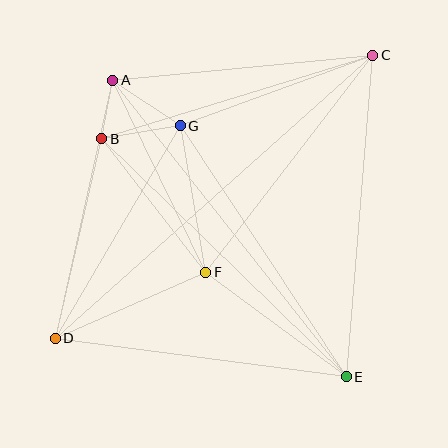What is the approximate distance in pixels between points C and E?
The distance between C and E is approximately 323 pixels.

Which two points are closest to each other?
Points A and B are closest to each other.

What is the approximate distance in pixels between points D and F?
The distance between D and F is approximately 164 pixels.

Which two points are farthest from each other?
Points C and D are farthest from each other.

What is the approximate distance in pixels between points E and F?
The distance between E and F is approximately 175 pixels.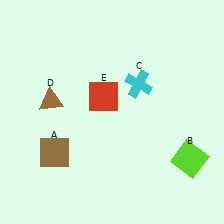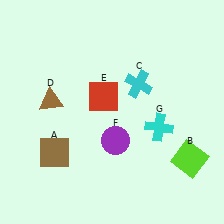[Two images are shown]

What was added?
A purple circle (F), a cyan cross (G) were added in Image 2.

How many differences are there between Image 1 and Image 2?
There are 2 differences between the two images.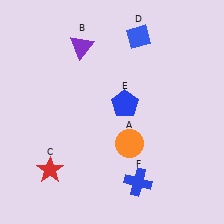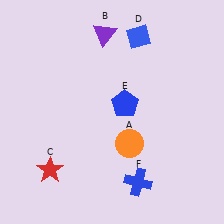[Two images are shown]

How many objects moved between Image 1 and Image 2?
1 object moved between the two images.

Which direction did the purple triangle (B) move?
The purple triangle (B) moved right.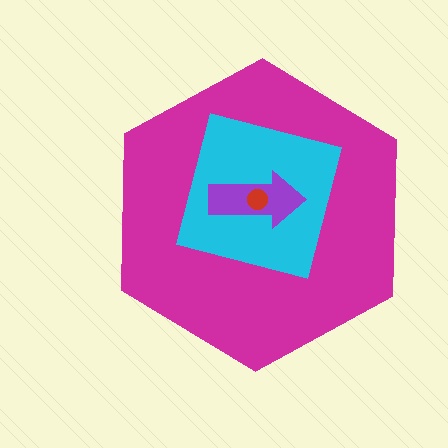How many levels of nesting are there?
4.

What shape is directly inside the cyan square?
The purple arrow.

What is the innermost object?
The red circle.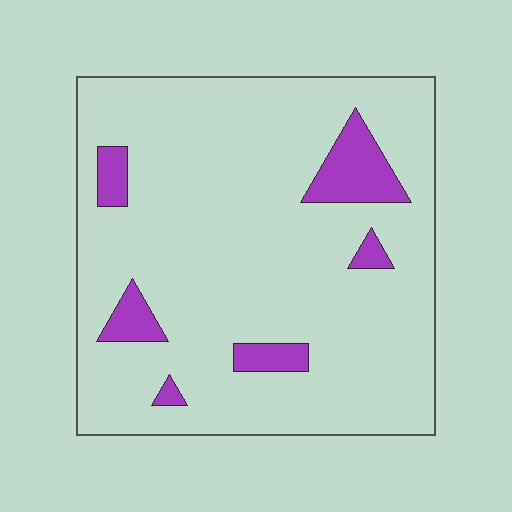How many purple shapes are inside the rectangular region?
6.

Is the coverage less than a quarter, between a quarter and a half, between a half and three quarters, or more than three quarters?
Less than a quarter.